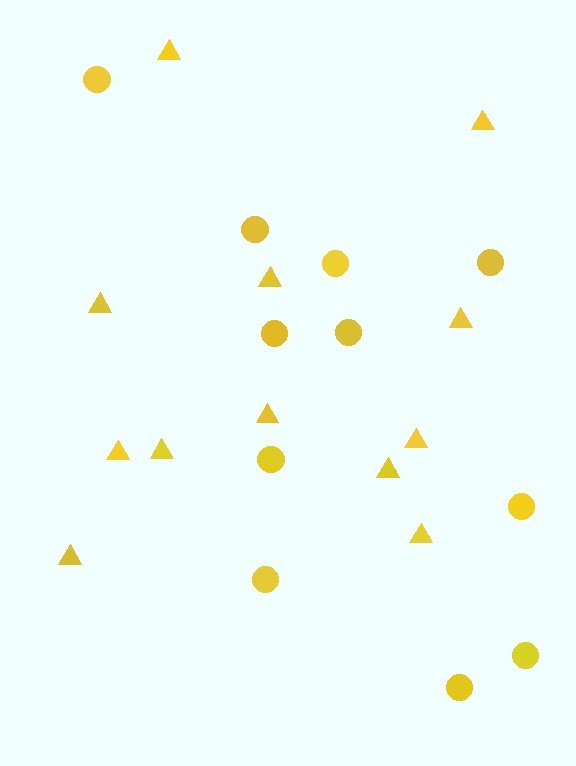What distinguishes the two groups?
There are 2 groups: one group of circles (11) and one group of triangles (12).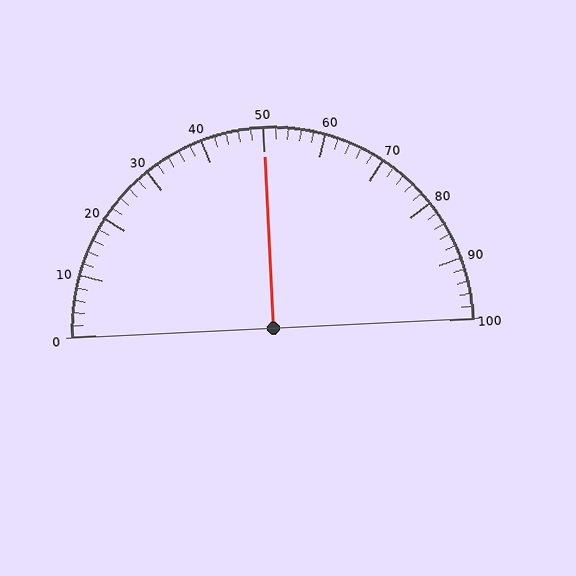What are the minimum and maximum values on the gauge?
The gauge ranges from 0 to 100.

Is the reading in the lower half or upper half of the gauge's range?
The reading is in the upper half of the range (0 to 100).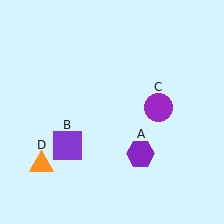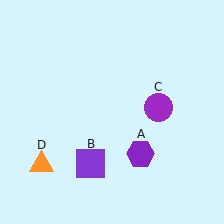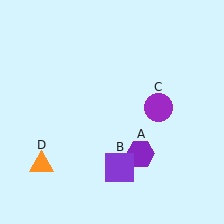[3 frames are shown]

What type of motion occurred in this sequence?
The purple square (object B) rotated counterclockwise around the center of the scene.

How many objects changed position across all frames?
1 object changed position: purple square (object B).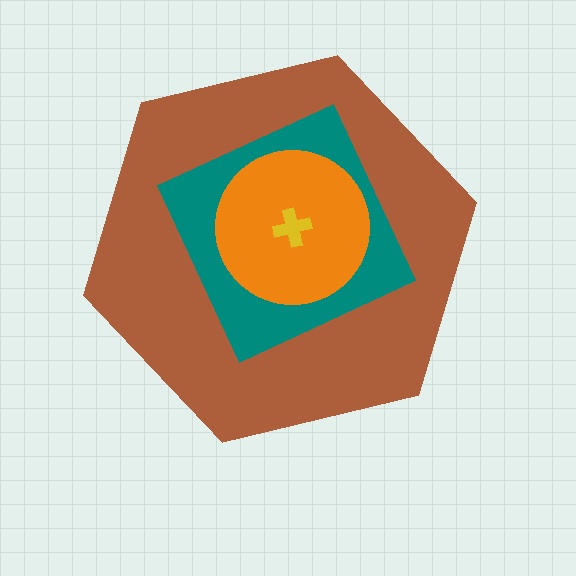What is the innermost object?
The yellow cross.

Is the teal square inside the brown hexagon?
Yes.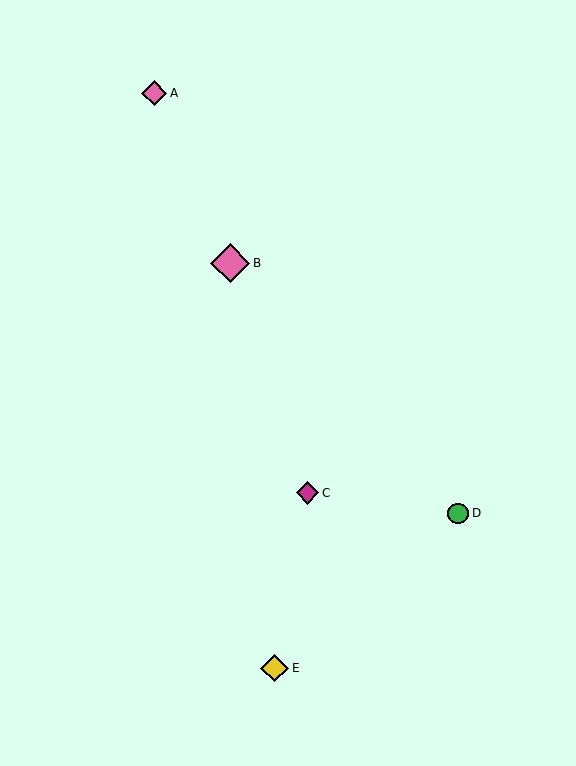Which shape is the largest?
The pink diamond (labeled B) is the largest.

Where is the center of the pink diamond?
The center of the pink diamond is at (230, 263).